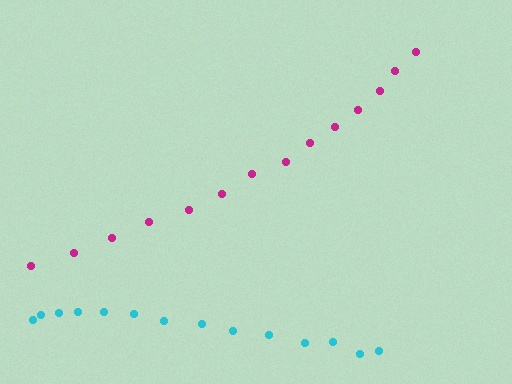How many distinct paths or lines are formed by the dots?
There are 2 distinct paths.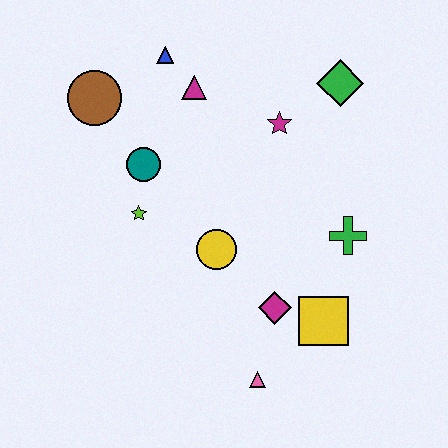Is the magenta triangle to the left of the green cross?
Yes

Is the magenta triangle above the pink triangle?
Yes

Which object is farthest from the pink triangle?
The blue triangle is farthest from the pink triangle.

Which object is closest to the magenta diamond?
The yellow square is closest to the magenta diamond.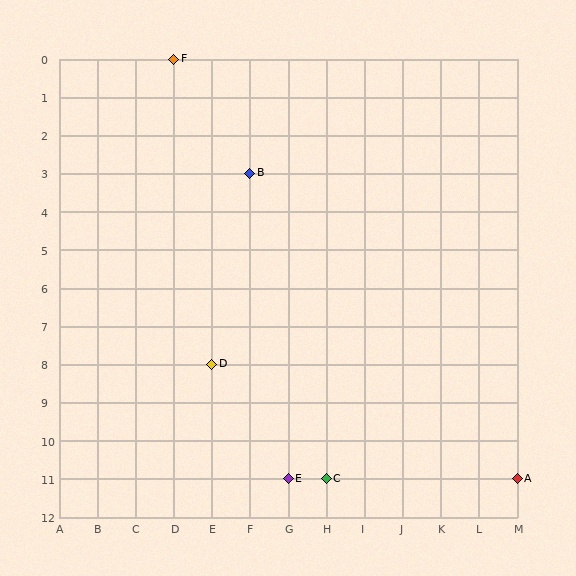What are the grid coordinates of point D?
Point D is at grid coordinates (E, 8).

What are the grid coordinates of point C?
Point C is at grid coordinates (H, 11).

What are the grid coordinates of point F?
Point F is at grid coordinates (D, 0).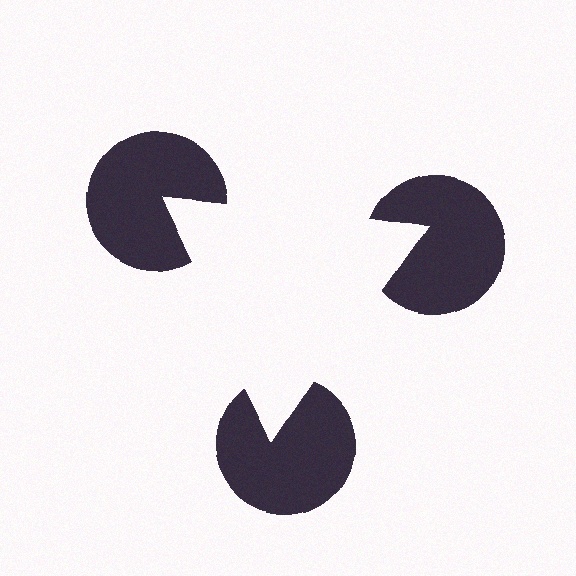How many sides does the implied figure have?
3 sides.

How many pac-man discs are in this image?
There are 3 — one at each vertex of the illusory triangle.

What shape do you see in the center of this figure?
An illusory triangle — its edges are inferred from the aligned wedge cuts in the pac-man discs, not physically drawn.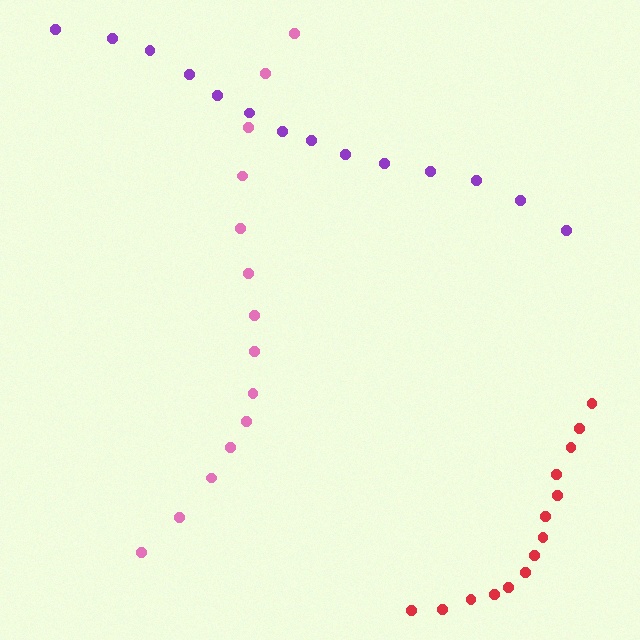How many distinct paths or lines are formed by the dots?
There are 3 distinct paths.